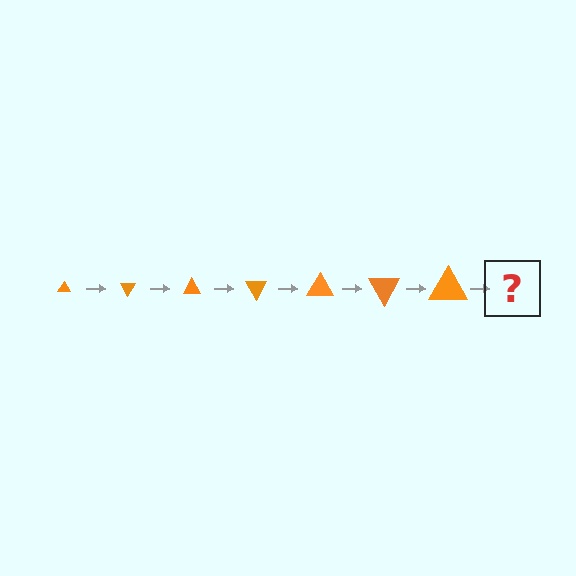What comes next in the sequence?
The next element should be a triangle, larger than the previous one and rotated 420 degrees from the start.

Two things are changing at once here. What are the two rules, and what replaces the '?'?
The two rules are that the triangle grows larger each step and it rotates 60 degrees each step. The '?' should be a triangle, larger than the previous one and rotated 420 degrees from the start.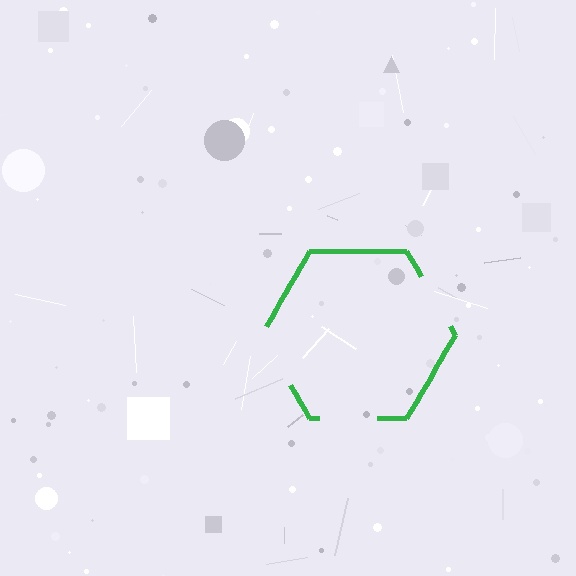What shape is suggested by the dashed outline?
The dashed outline suggests a hexagon.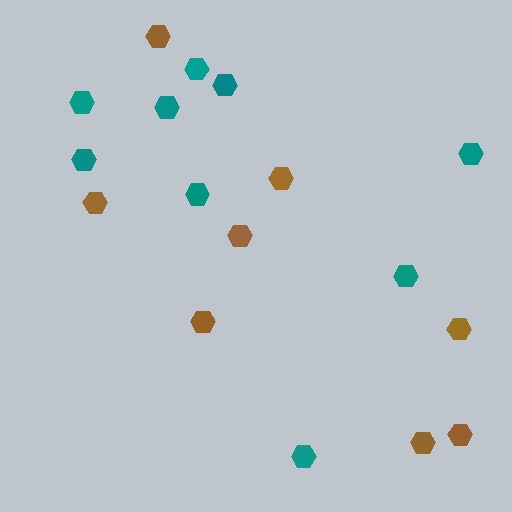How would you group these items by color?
There are 2 groups: one group of brown hexagons (8) and one group of teal hexagons (9).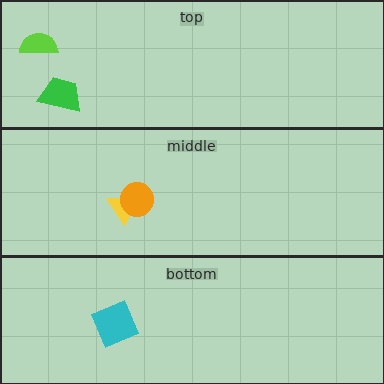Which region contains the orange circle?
The middle region.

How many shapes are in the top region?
2.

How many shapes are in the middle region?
2.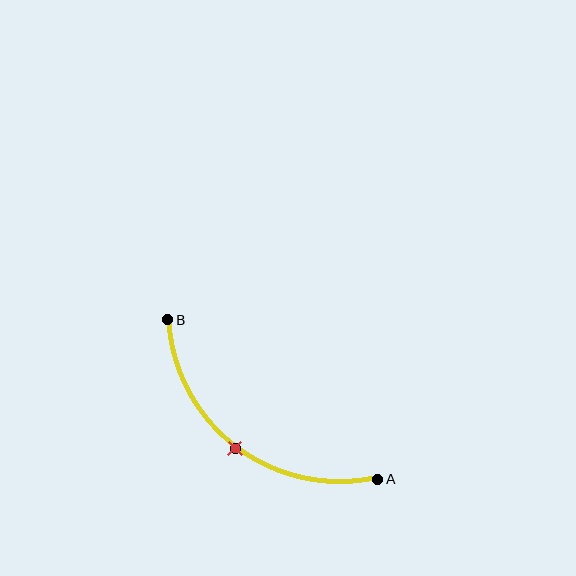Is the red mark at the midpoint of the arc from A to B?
Yes. The red mark lies on the arc at equal arc-length from both A and B — it is the arc midpoint.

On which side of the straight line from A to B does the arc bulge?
The arc bulges below and to the left of the straight line connecting A and B.